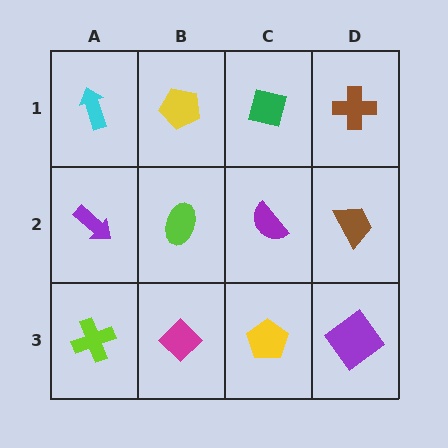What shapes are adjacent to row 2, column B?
A yellow pentagon (row 1, column B), a magenta diamond (row 3, column B), a purple arrow (row 2, column A), a purple semicircle (row 2, column C).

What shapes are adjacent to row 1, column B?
A lime ellipse (row 2, column B), a cyan arrow (row 1, column A), a green square (row 1, column C).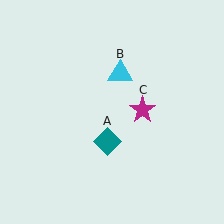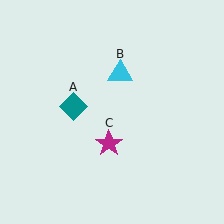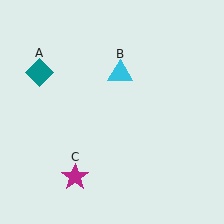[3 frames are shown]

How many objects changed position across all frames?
2 objects changed position: teal diamond (object A), magenta star (object C).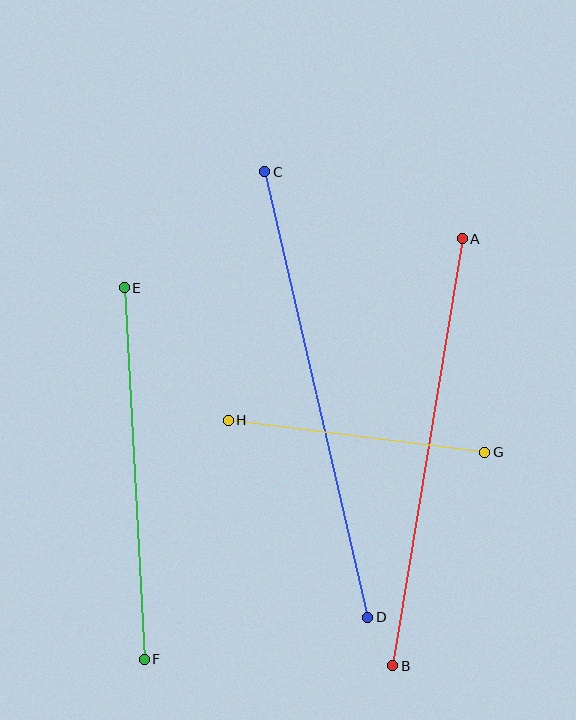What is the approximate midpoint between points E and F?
The midpoint is at approximately (134, 473) pixels.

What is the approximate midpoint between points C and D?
The midpoint is at approximately (316, 395) pixels.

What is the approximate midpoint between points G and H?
The midpoint is at approximately (356, 436) pixels.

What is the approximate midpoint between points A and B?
The midpoint is at approximately (427, 452) pixels.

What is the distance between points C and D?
The distance is approximately 457 pixels.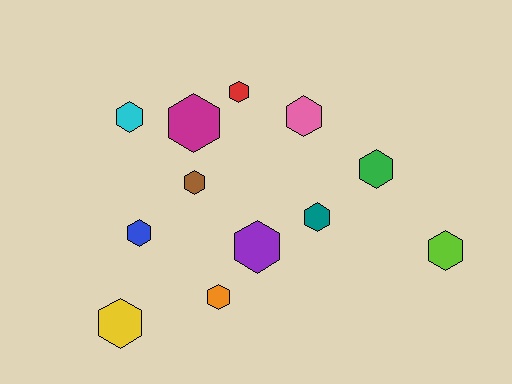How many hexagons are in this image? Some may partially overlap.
There are 12 hexagons.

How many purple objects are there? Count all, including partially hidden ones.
There is 1 purple object.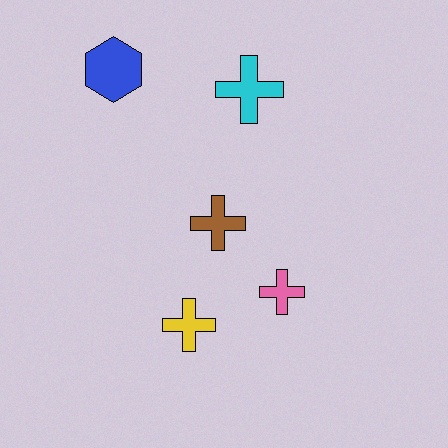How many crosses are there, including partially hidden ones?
There are 4 crosses.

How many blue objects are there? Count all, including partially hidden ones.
There is 1 blue object.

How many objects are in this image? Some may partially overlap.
There are 5 objects.